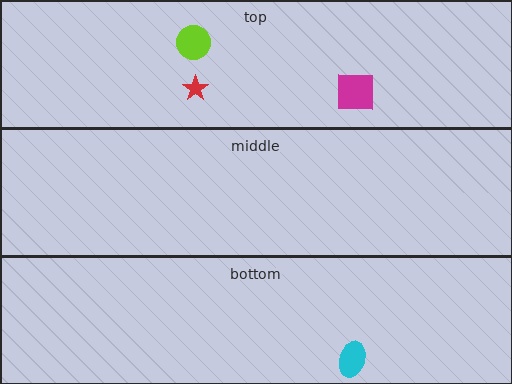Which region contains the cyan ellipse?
The bottom region.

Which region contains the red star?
The top region.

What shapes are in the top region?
The lime circle, the magenta square, the red star.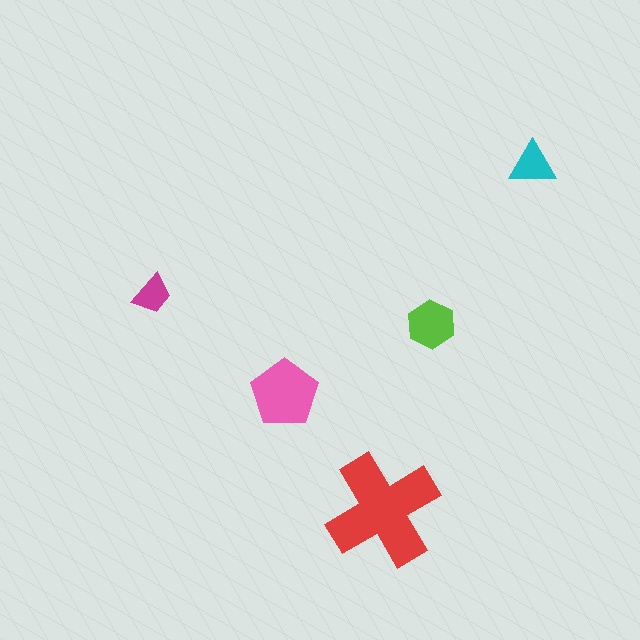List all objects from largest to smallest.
The red cross, the pink pentagon, the lime hexagon, the cyan triangle, the magenta trapezoid.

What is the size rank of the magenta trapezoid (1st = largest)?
5th.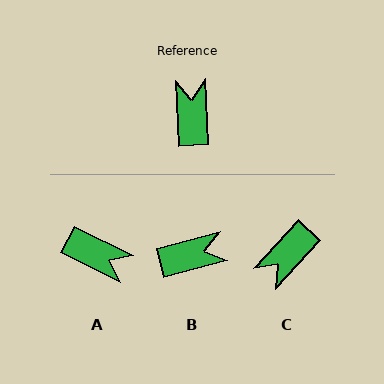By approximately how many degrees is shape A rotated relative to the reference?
Approximately 120 degrees clockwise.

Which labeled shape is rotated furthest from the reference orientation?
C, about 134 degrees away.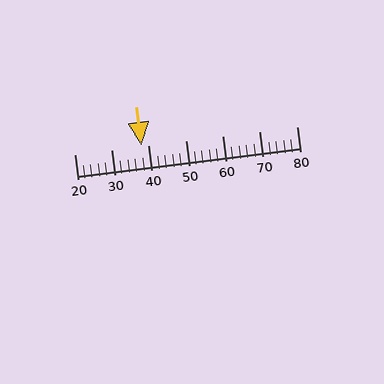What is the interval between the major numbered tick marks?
The major tick marks are spaced 10 units apart.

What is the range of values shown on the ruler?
The ruler shows values from 20 to 80.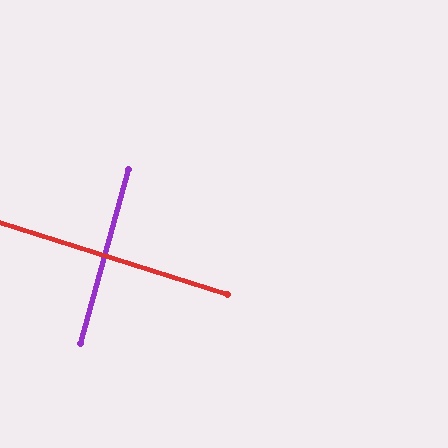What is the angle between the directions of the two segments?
Approximately 88 degrees.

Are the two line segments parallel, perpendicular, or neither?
Perpendicular — they meet at approximately 88°.